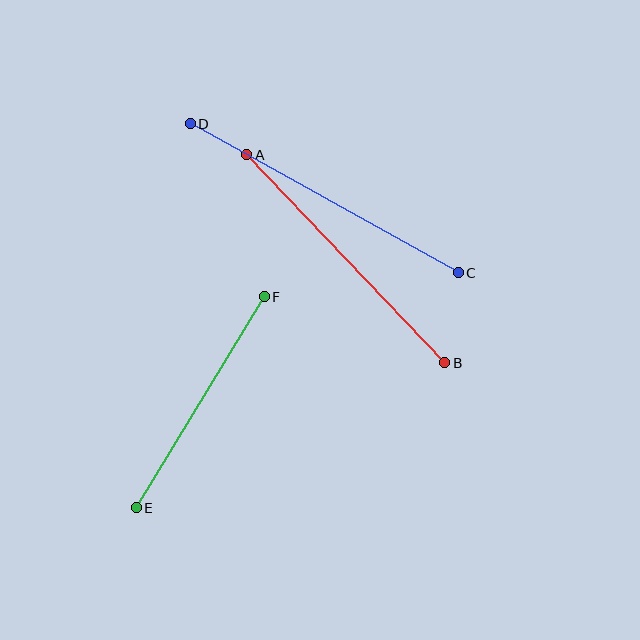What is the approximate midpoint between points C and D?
The midpoint is at approximately (324, 198) pixels.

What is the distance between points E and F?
The distance is approximately 247 pixels.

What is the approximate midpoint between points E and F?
The midpoint is at approximately (200, 402) pixels.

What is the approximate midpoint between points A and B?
The midpoint is at approximately (346, 259) pixels.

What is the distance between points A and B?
The distance is approximately 287 pixels.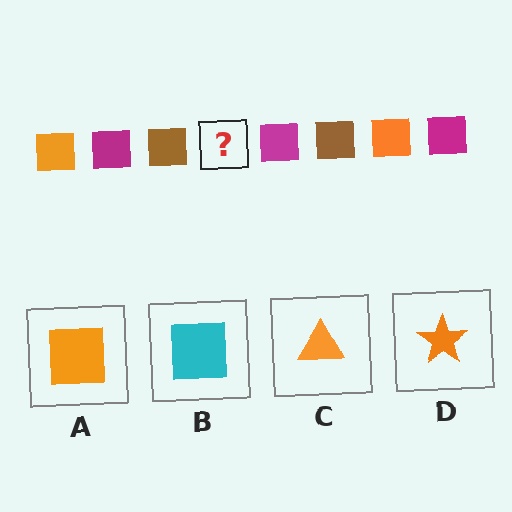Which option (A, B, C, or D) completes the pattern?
A.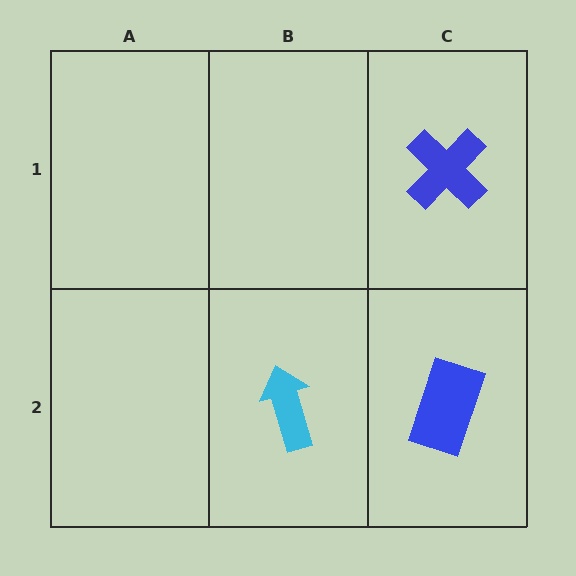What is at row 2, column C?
A blue rectangle.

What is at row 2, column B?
A cyan arrow.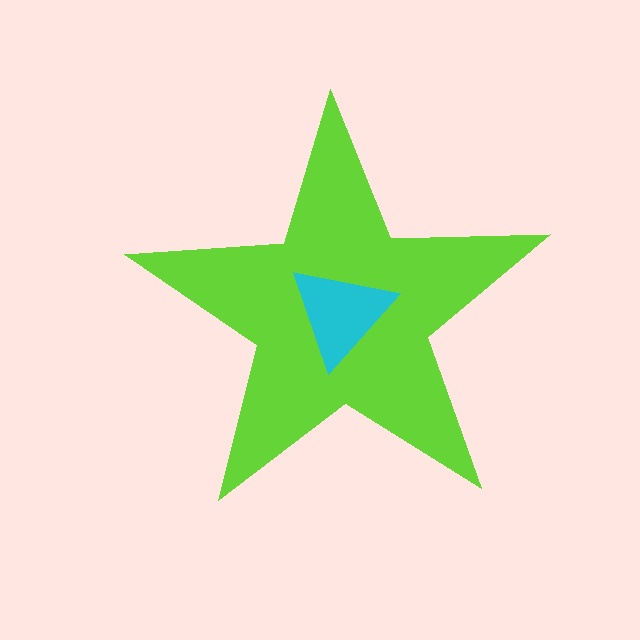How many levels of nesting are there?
2.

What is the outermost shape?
The lime star.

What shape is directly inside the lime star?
The cyan triangle.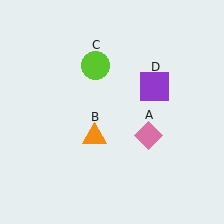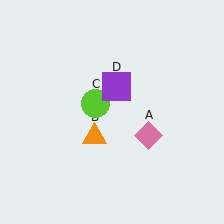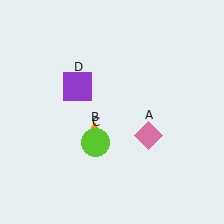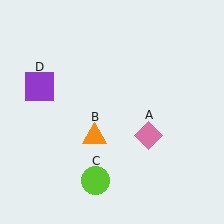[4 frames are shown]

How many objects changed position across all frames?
2 objects changed position: lime circle (object C), purple square (object D).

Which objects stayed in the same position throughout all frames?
Pink diamond (object A) and orange triangle (object B) remained stationary.